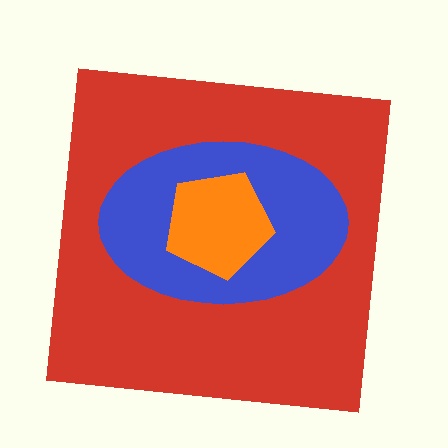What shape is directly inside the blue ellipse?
The orange pentagon.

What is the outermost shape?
The red square.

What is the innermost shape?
The orange pentagon.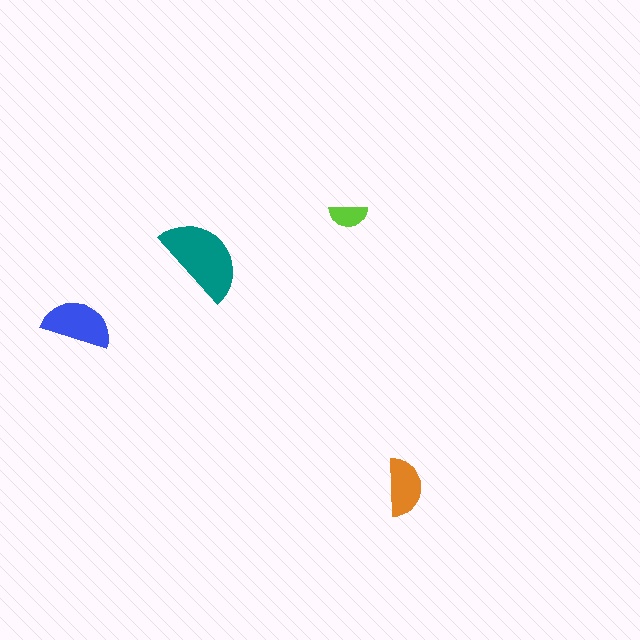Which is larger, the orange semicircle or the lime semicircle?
The orange one.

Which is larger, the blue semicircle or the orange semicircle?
The blue one.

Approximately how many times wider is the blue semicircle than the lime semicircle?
About 2 times wider.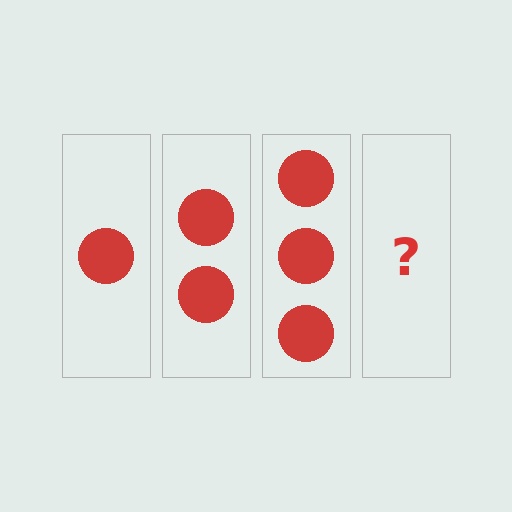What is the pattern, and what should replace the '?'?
The pattern is that each step adds one more circle. The '?' should be 4 circles.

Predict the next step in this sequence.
The next step is 4 circles.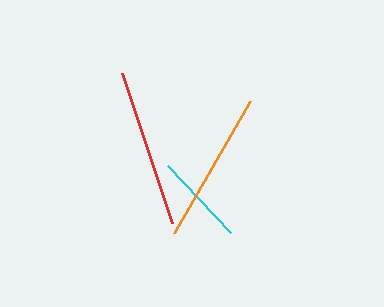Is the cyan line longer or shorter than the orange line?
The orange line is longer than the cyan line.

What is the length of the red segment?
The red segment is approximately 158 pixels long.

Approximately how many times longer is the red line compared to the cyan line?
The red line is approximately 1.7 times the length of the cyan line.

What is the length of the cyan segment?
The cyan segment is approximately 92 pixels long.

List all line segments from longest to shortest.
From longest to shortest: red, orange, cyan.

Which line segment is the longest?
The red line is the longest at approximately 158 pixels.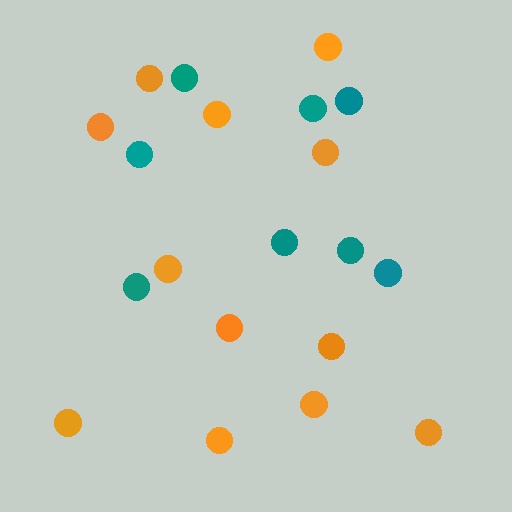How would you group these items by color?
There are 2 groups: one group of teal circles (8) and one group of orange circles (12).